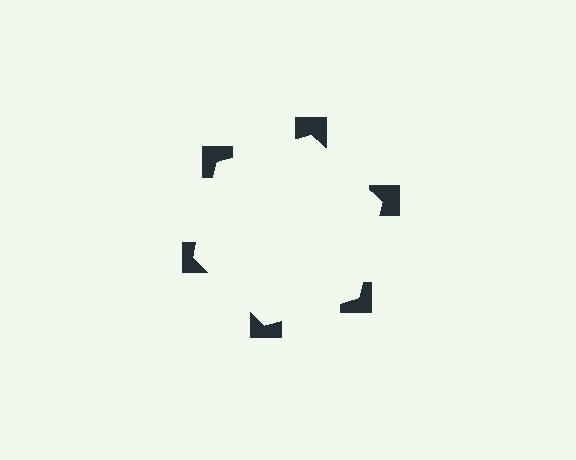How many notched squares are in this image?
There are 6 — one at each vertex of the illusory hexagon.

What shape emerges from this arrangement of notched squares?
An illusory hexagon — its edges are inferred from the aligned wedge cuts in the notched squares, not physically drawn.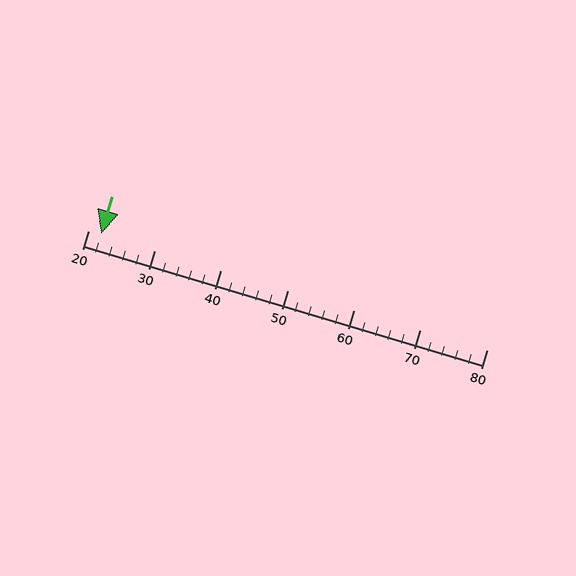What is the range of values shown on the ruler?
The ruler shows values from 20 to 80.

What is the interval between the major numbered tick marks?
The major tick marks are spaced 10 units apart.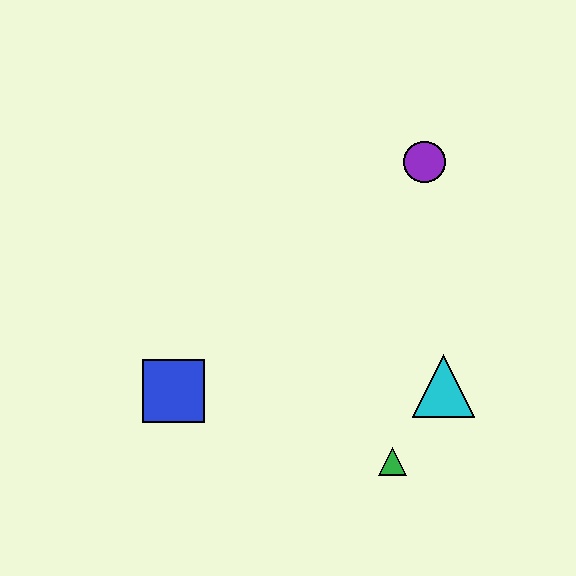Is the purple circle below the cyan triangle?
No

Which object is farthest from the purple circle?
The blue square is farthest from the purple circle.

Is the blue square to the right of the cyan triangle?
No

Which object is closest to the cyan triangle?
The green triangle is closest to the cyan triangle.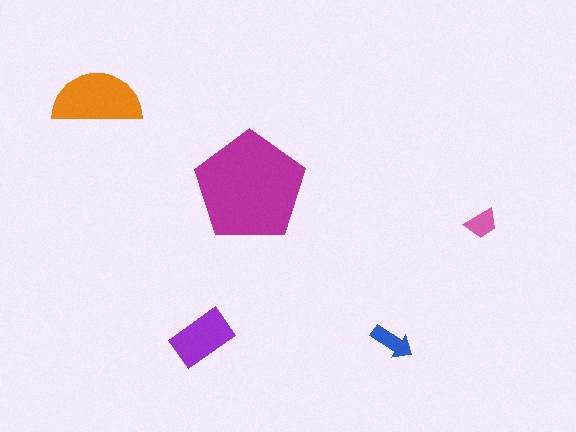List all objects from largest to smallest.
The magenta pentagon, the orange semicircle, the purple rectangle, the blue arrow, the pink trapezoid.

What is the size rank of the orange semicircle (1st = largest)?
2nd.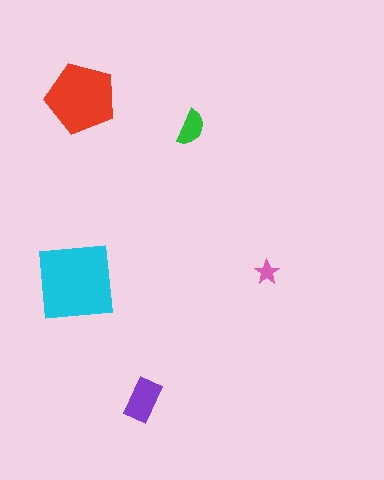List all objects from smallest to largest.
The pink star, the green semicircle, the purple rectangle, the red pentagon, the cyan square.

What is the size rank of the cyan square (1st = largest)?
1st.